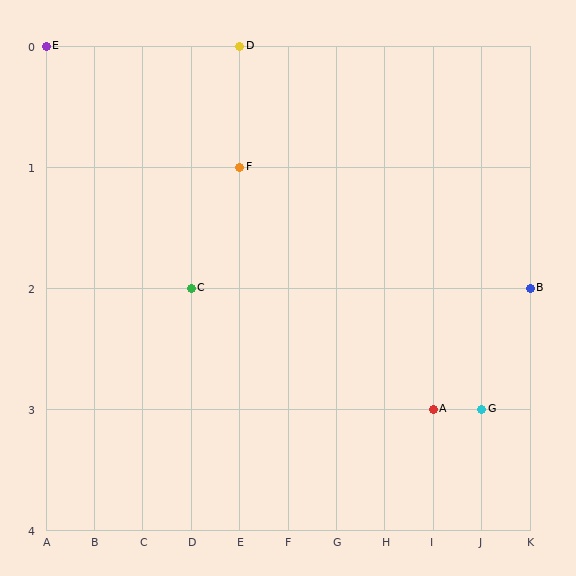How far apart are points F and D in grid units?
Points F and D are 1 row apart.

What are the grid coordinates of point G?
Point G is at grid coordinates (J, 3).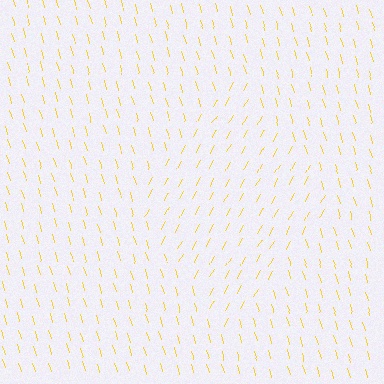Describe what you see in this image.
The image is filled with small yellow line segments. A diamond region in the image has lines oriented differently from the surrounding lines, creating a visible texture boundary.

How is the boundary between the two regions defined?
The boundary is defined purely by a change in line orientation (approximately 45 degrees difference). All lines are the same color and thickness.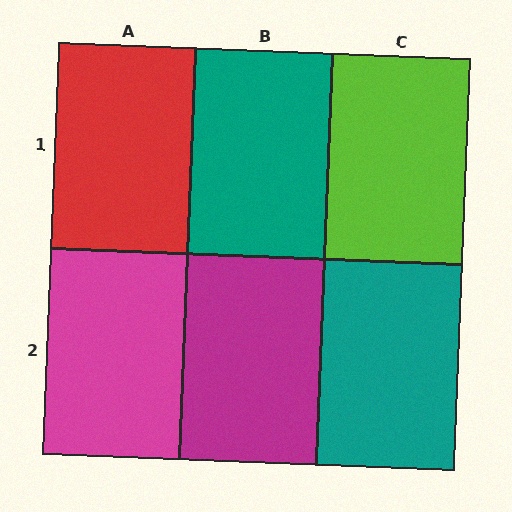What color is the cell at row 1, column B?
Teal.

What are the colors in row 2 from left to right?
Magenta, magenta, teal.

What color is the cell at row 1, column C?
Lime.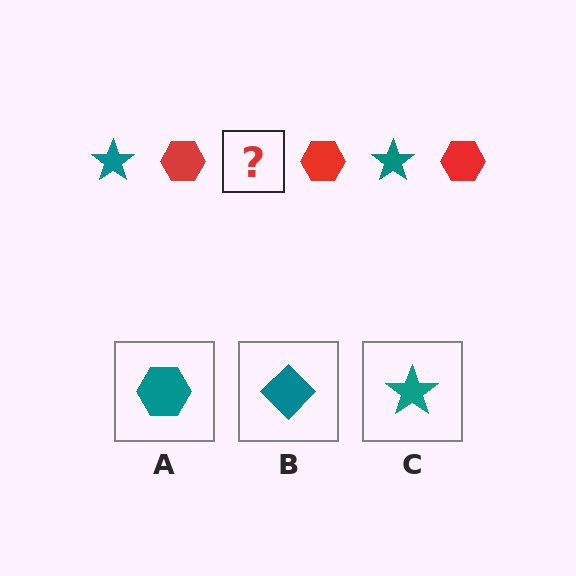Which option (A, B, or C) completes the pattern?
C.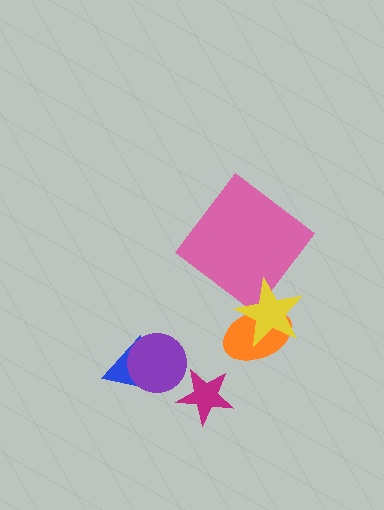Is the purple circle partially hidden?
No, no other shape covers it.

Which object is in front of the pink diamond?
The yellow star is in front of the pink diamond.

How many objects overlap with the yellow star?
2 objects overlap with the yellow star.